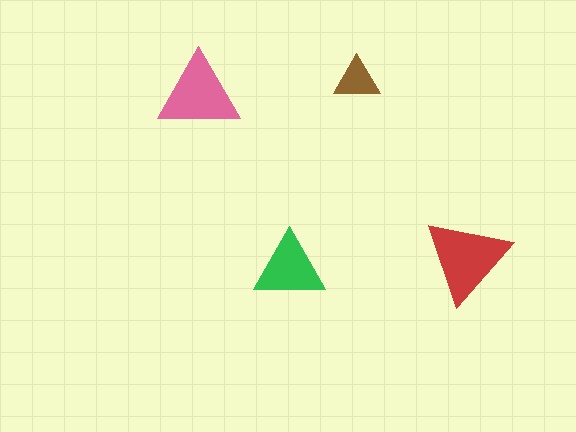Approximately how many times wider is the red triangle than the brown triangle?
About 2 times wider.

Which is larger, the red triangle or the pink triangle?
The red one.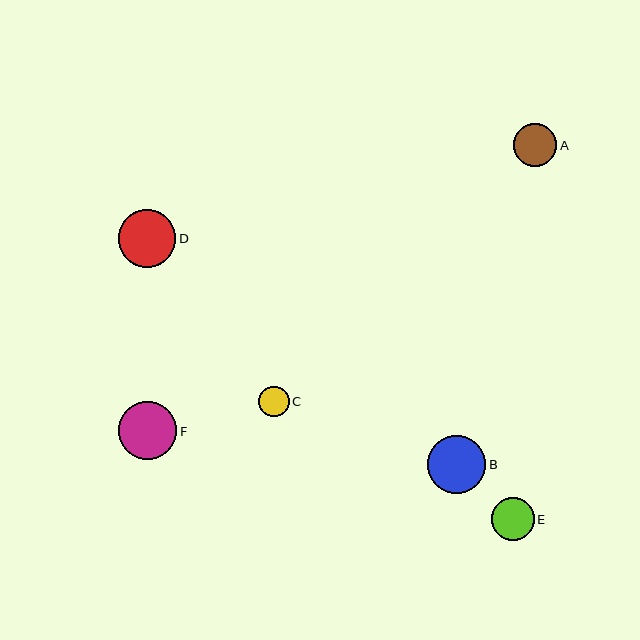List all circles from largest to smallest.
From largest to smallest: B, F, D, A, E, C.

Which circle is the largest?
Circle B is the largest with a size of approximately 58 pixels.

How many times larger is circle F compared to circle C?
Circle F is approximately 1.9 times the size of circle C.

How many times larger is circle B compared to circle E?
Circle B is approximately 1.4 times the size of circle E.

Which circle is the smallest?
Circle C is the smallest with a size of approximately 31 pixels.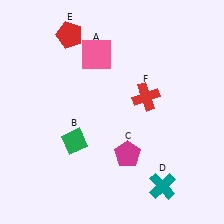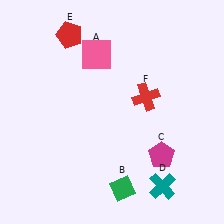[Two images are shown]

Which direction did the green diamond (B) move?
The green diamond (B) moved right.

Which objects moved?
The objects that moved are: the green diamond (B), the magenta pentagon (C).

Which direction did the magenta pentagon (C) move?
The magenta pentagon (C) moved right.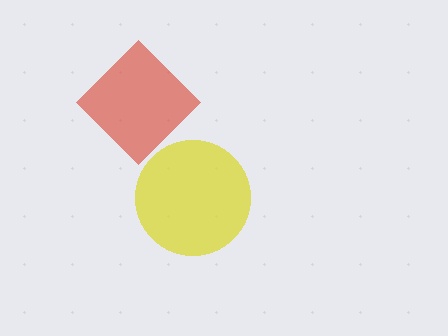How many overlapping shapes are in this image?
There are 2 overlapping shapes in the image.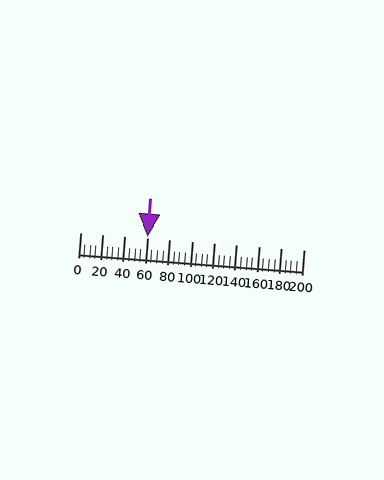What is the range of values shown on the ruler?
The ruler shows values from 0 to 200.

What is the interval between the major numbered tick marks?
The major tick marks are spaced 20 units apart.